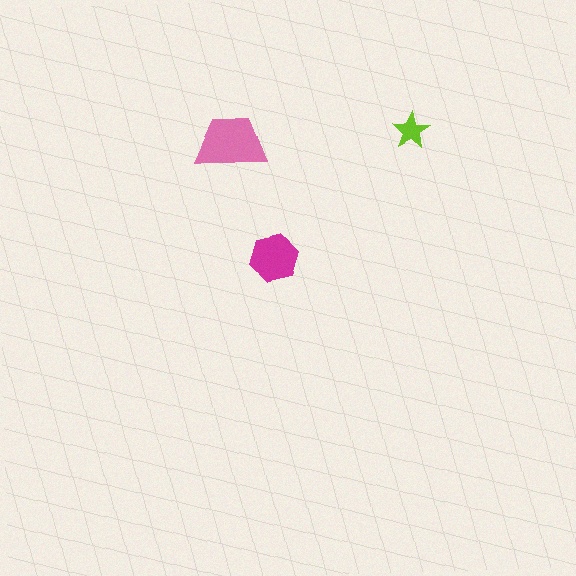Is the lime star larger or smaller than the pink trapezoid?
Smaller.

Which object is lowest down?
The magenta hexagon is bottommost.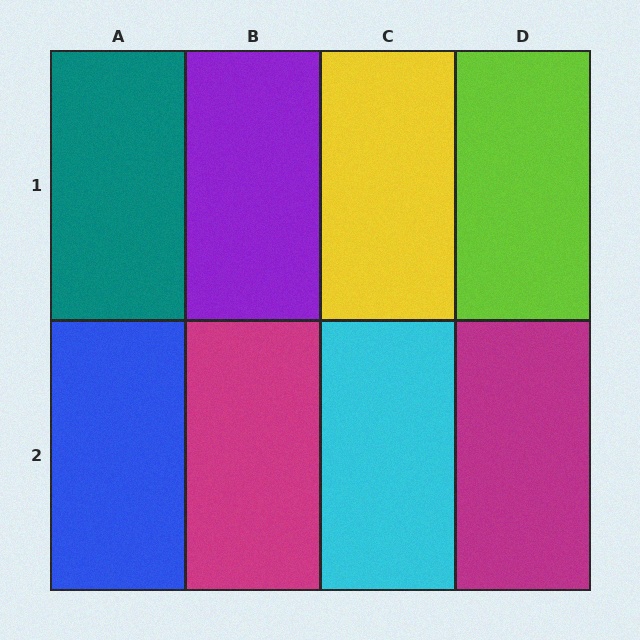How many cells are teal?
1 cell is teal.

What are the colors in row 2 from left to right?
Blue, magenta, cyan, magenta.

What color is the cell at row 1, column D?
Lime.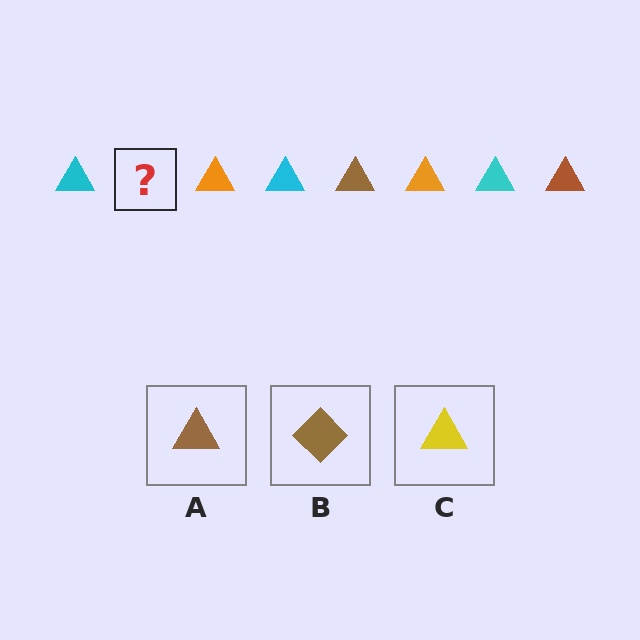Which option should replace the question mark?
Option A.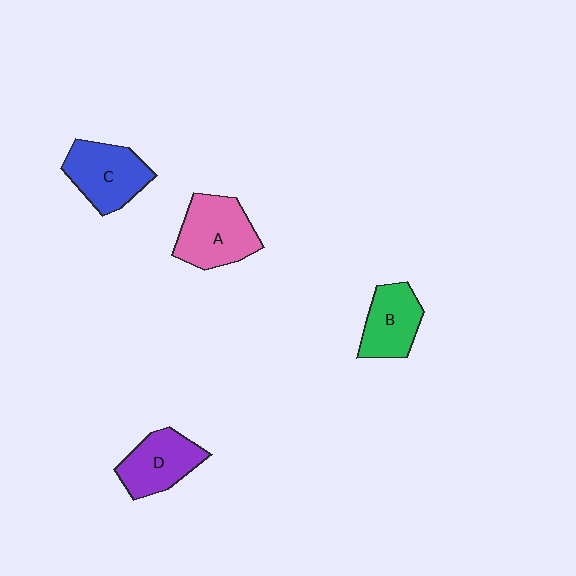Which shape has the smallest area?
Shape B (green).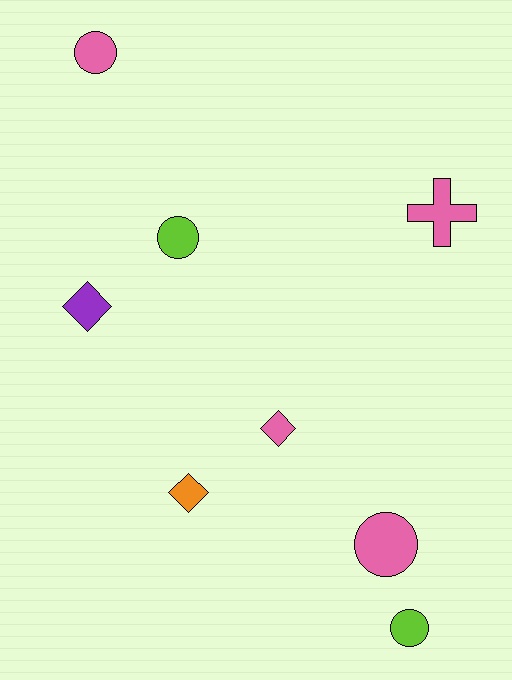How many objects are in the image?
There are 8 objects.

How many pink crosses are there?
There is 1 pink cross.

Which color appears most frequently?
Pink, with 4 objects.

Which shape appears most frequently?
Circle, with 4 objects.